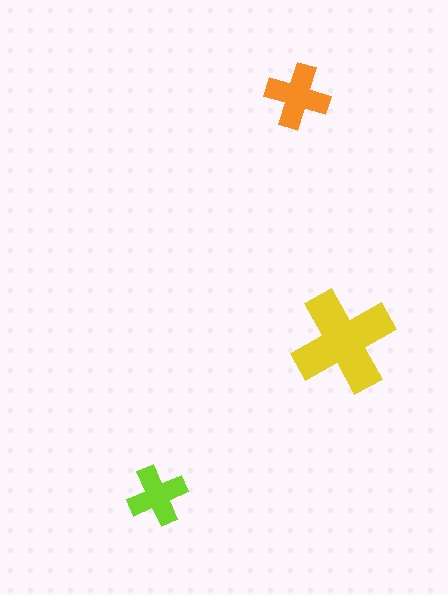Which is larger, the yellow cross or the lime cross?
The yellow one.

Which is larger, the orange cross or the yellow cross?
The yellow one.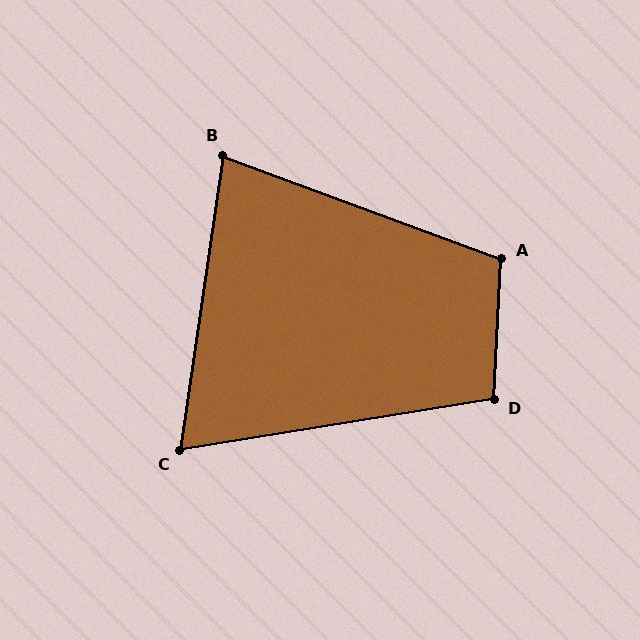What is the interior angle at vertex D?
Approximately 102 degrees (obtuse).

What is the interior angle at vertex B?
Approximately 78 degrees (acute).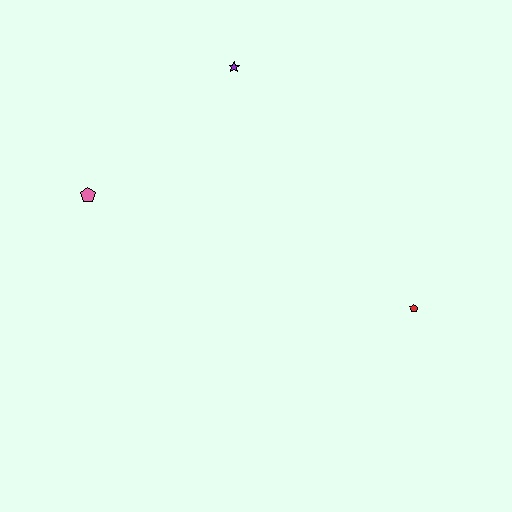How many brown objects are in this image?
There are no brown objects.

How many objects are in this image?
There are 3 objects.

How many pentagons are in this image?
There are 2 pentagons.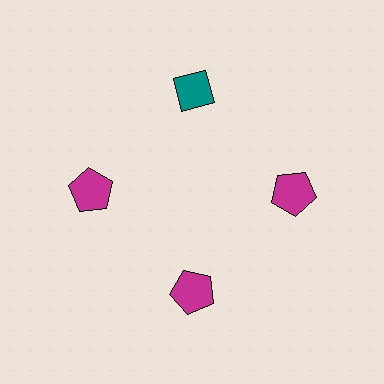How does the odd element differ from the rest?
It differs in both color (teal instead of magenta) and shape (diamond instead of pentagon).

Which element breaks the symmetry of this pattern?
The teal diamond at roughly the 12 o'clock position breaks the symmetry. All other shapes are magenta pentagons.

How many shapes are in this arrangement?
There are 4 shapes arranged in a ring pattern.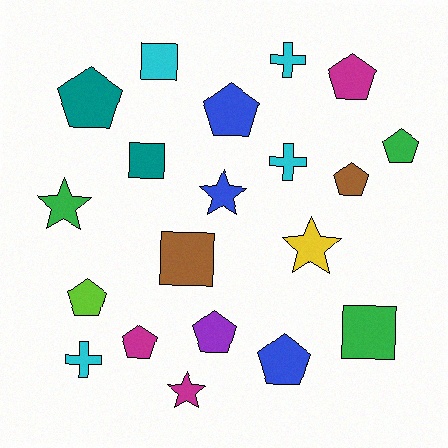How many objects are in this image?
There are 20 objects.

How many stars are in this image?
There are 4 stars.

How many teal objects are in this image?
There are 2 teal objects.